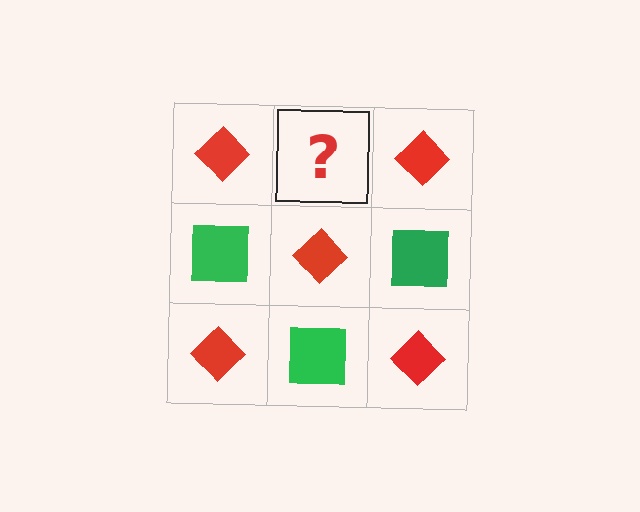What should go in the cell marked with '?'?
The missing cell should contain a green square.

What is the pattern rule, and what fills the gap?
The rule is that it alternates red diamond and green square in a checkerboard pattern. The gap should be filled with a green square.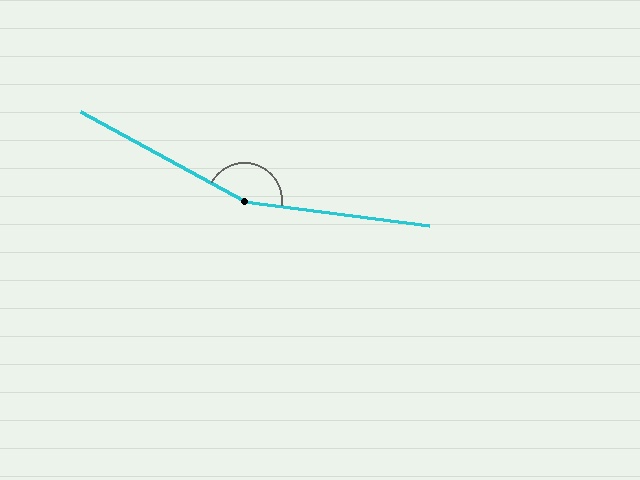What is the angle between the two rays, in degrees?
Approximately 159 degrees.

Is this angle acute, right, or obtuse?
It is obtuse.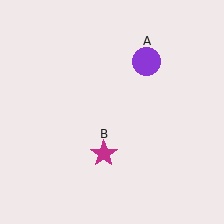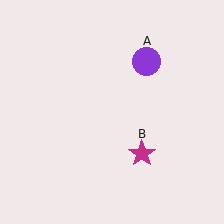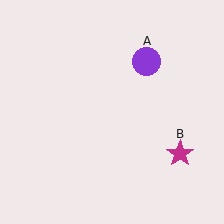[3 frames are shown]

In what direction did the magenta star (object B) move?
The magenta star (object B) moved right.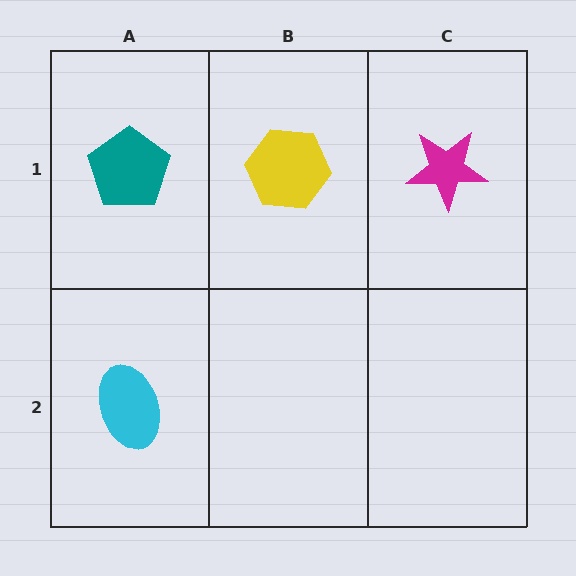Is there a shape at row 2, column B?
No, that cell is empty.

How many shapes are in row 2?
1 shape.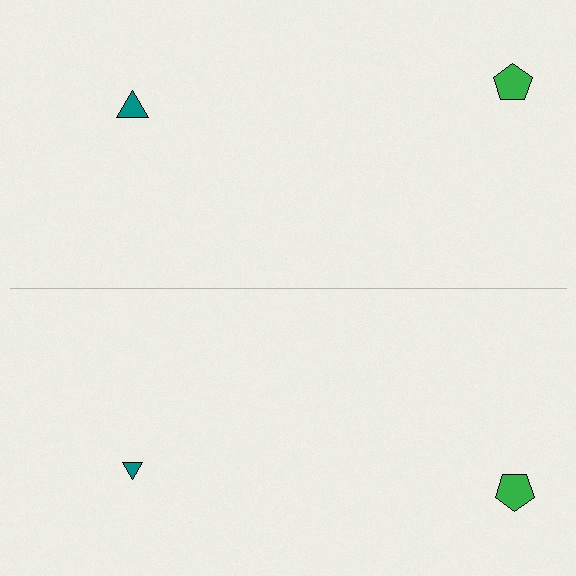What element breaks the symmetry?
The teal triangle on the bottom side has a different size than its mirror counterpart.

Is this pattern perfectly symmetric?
No, the pattern is not perfectly symmetric. The teal triangle on the bottom side has a different size than its mirror counterpart.